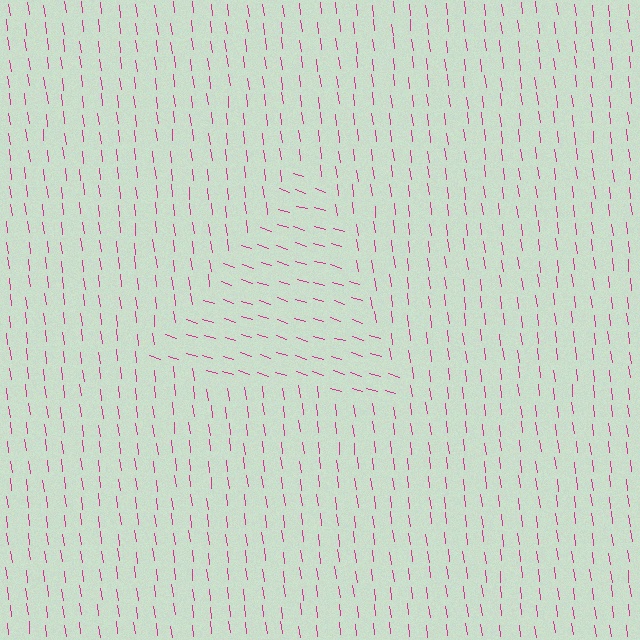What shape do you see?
I see a triangle.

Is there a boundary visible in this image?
Yes, there is a texture boundary formed by a change in line orientation.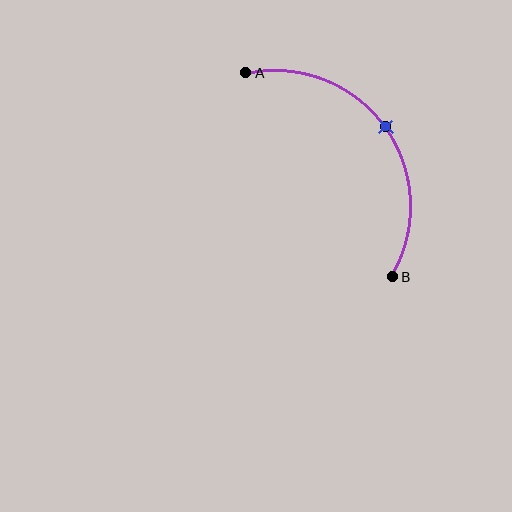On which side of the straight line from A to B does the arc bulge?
The arc bulges above and to the right of the straight line connecting A and B.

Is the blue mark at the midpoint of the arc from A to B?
Yes. The blue mark lies on the arc at equal arc-length from both A and B — it is the arc midpoint.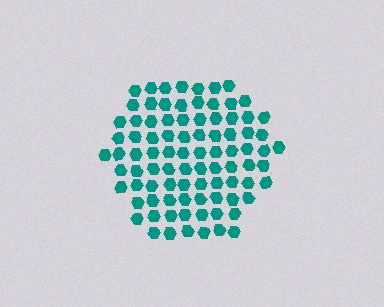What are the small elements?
The small elements are hexagons.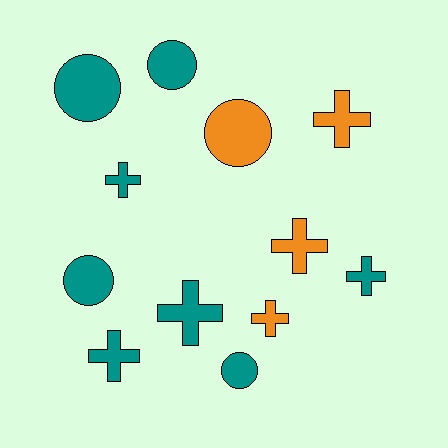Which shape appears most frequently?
Cross, with 7 objects.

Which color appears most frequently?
Teal, with 8 objects.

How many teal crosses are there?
There are 4 teal crosses.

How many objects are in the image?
There are 12 objects.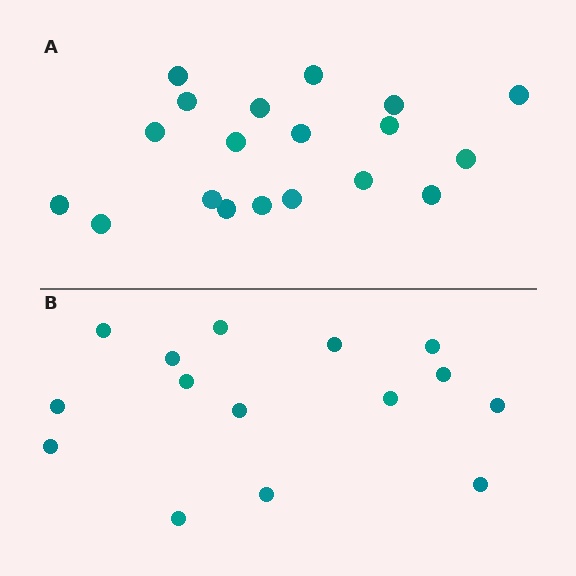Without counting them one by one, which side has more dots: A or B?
Region A (the top region) has more dots.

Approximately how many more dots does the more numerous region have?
Region A has about 4 more dots than region B.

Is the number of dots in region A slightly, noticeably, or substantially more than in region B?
Region A has noticeably more, but not dramatically so. The ratio is roughly 1.3 to 1.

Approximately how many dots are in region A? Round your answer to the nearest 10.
About 20 dots. (The exact count is 19, which rounds to 20.)